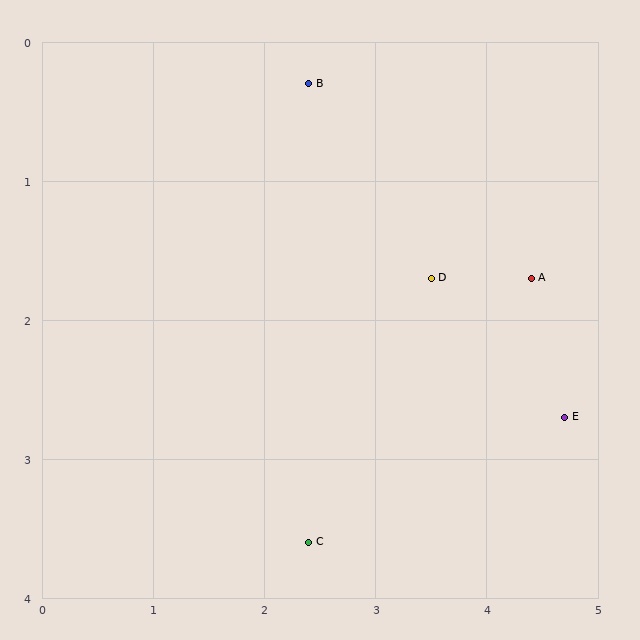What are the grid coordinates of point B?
Point B is at approximately (2.4, 0.3).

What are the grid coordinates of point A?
Point A is at approximately (4.4, 1.7).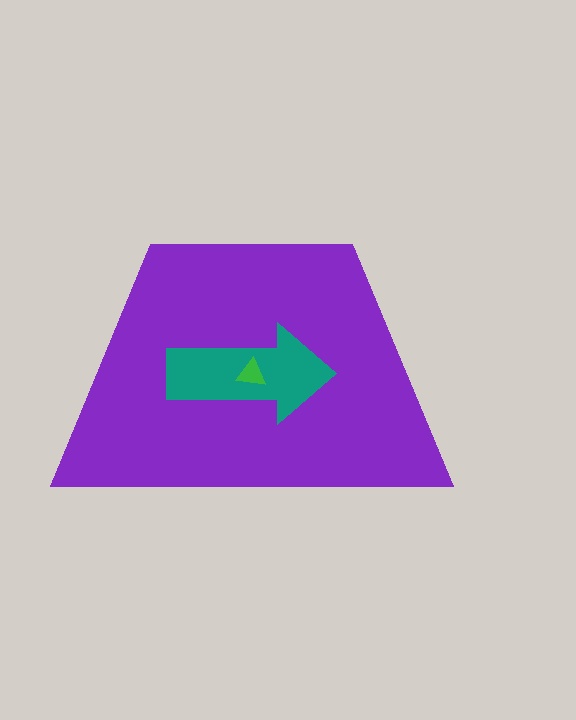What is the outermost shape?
The purple trapezoid.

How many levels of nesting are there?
3.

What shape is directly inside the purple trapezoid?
The teal arrow.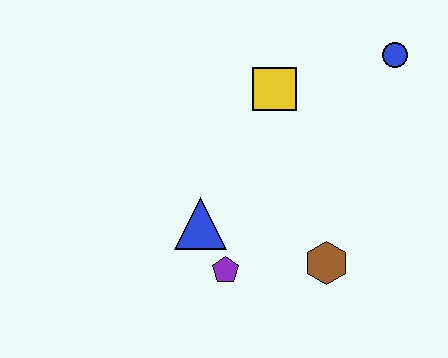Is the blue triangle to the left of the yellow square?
Yes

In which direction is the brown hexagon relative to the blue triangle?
The brown hexagon is to the right of the blue triangle.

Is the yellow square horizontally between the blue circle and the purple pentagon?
Yes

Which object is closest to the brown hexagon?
The purple pentagon is closest to the brown hexagon.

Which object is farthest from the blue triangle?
The blue circle is farthest from the blue triangle.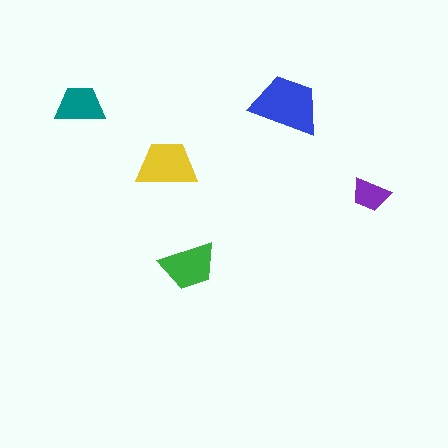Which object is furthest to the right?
The purple trapezoid is rightmost.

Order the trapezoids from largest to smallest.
the blue one, the yellow one, the green one, the teal one, the purple one.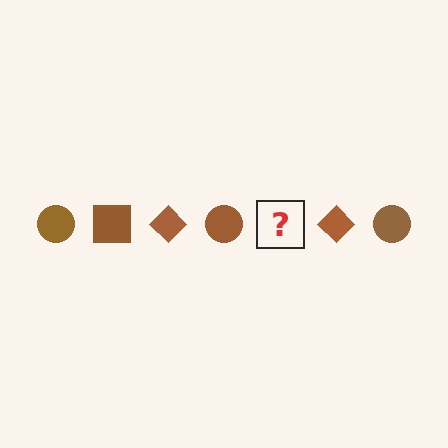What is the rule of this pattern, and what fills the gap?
The rule is that the pattern cycles through circle, square, diamond shapes in brown. The gap should be filled with a brown square.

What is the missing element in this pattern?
The missing element is a brown square.